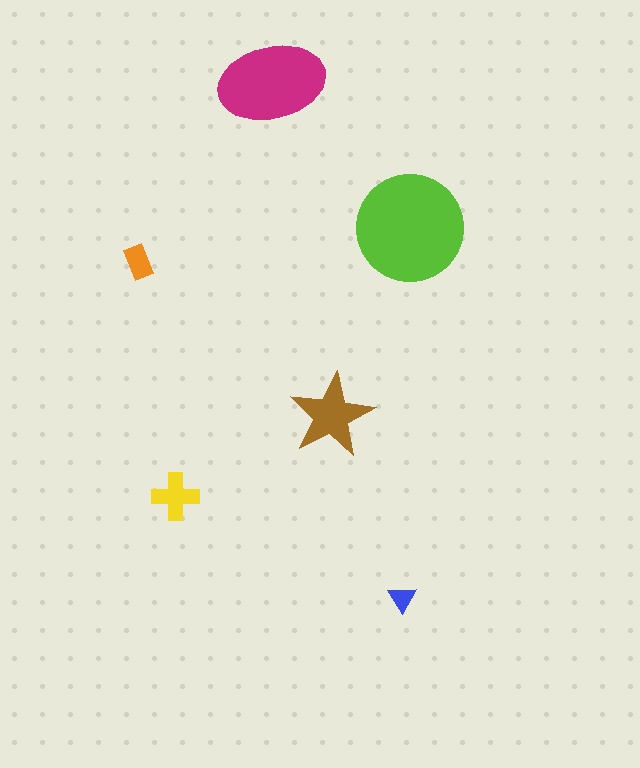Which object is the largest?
The lime circle.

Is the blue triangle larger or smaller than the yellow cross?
Smaller.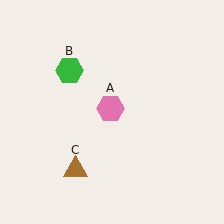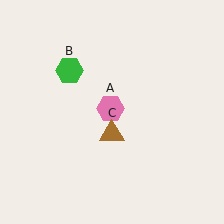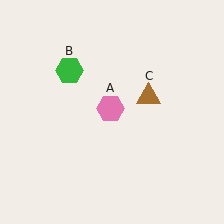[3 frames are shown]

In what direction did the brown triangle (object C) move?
The brown triangle (object C) moved up and to the right.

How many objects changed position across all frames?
1 object changed position: brown triangle (object C).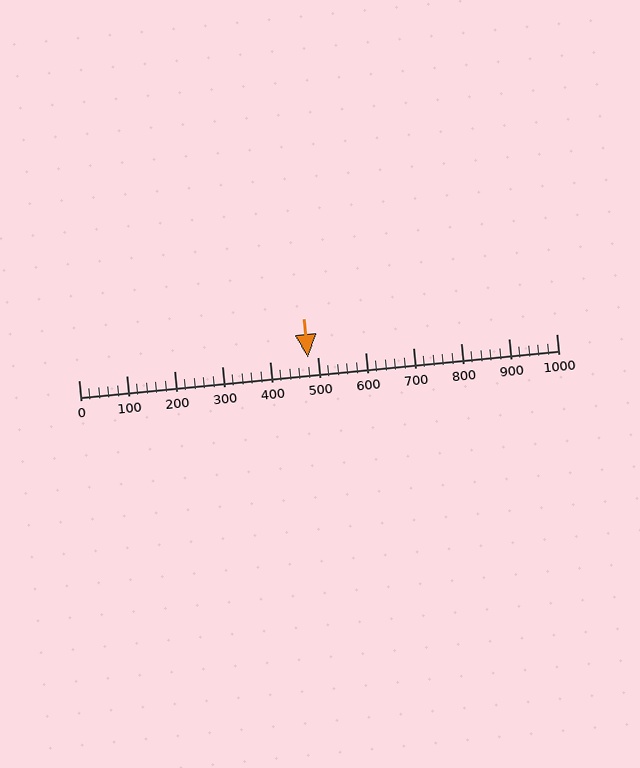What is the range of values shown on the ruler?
The ruler shows values from 0 to 1000.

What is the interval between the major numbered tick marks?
The major tick marks are spaced 100 units apart.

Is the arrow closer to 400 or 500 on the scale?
The arrow is closer to 500.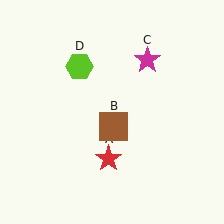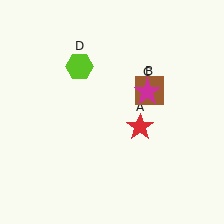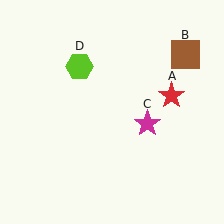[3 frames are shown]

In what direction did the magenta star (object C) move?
The magenta star (object C) moved down.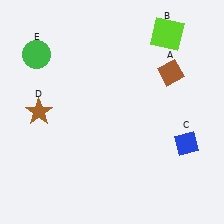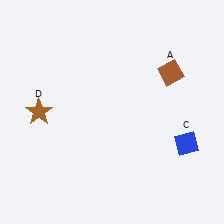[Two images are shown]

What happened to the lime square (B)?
The lime square (B) was removed in Image 2. It was in the top-right area of Image 1.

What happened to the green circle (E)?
The green circle (E) was removed in Image 2. It was in the top-left area of Image 1.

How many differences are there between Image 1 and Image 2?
There are 2 differences between the two images.